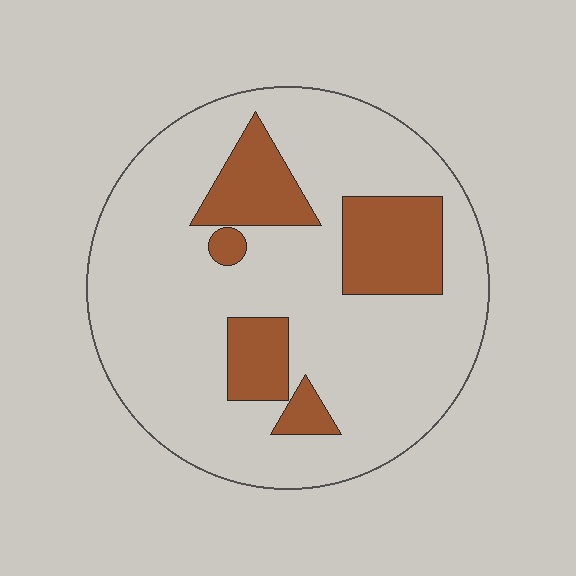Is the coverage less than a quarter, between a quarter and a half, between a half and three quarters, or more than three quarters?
Less than a quarter.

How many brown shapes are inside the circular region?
5.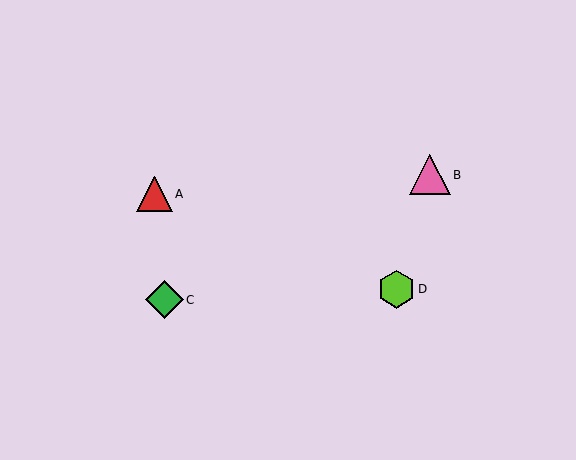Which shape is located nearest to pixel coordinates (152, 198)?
The red triangle (labeled A) at (155, 194) is nearest to that location.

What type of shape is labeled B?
Shape B is a pink triangle.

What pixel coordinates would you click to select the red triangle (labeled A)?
Click at (155, 194) to select the red triangle A.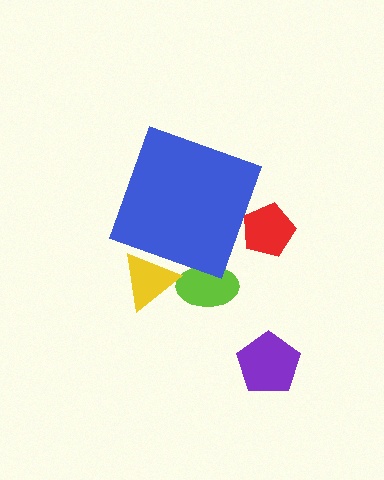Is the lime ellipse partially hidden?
Yes, the lime ellipse is partially hidden behind the blue diamond.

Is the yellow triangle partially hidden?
Yes, the yellow triangle is partially hidden behind the blue diamond.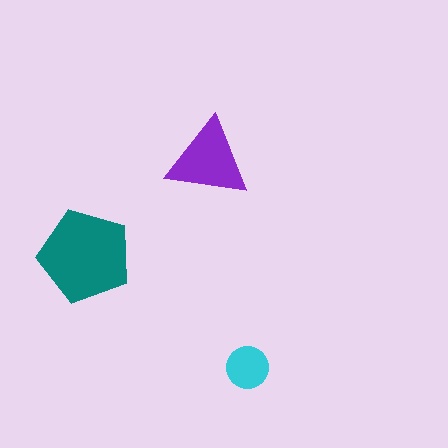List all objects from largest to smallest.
The teal pentagon, the purple triangle, the cyan circle.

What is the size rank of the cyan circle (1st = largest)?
3rd.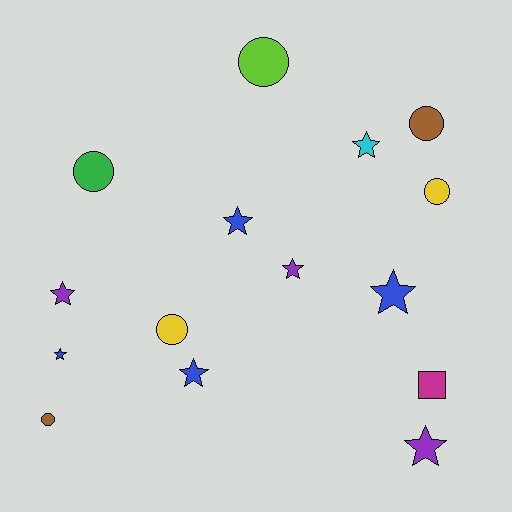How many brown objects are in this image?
There are 2 brown objects.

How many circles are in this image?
There are 6 circles.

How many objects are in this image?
There are 15 objects.